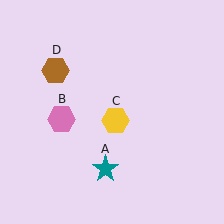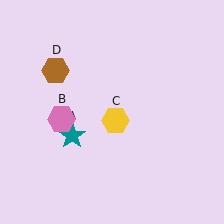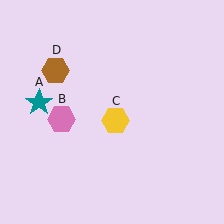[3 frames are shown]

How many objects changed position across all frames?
1 object changed position: teal star (object A).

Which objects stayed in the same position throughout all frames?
Pink hexagon (object B) and yellow hexagon (object C) and brown hexagon (object D) remained stationary.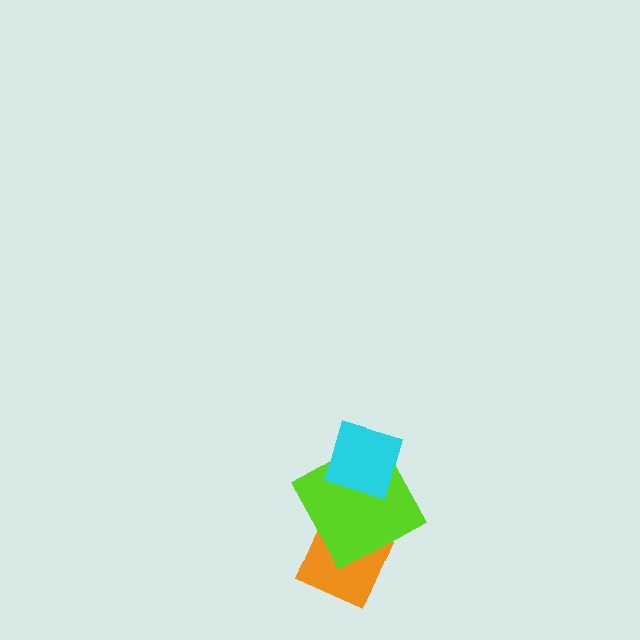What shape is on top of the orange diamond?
The lime square is on top of the orange diamond.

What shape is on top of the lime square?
The cyan diamond is on top of the lime square.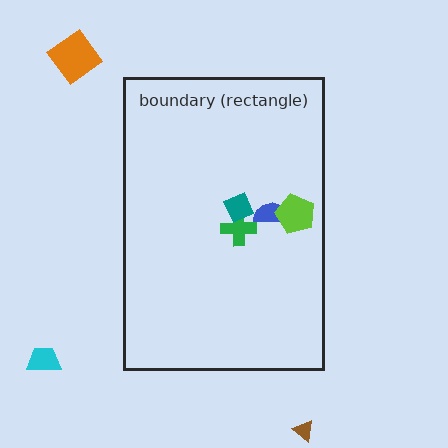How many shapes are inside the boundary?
4 inside, 3 outside.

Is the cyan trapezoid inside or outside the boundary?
Outside.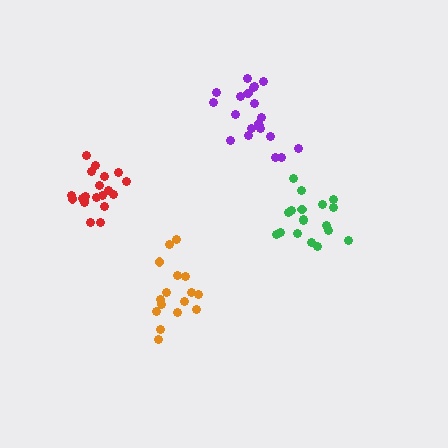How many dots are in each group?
Group 1: 18 dots, Group 2: 16 dots, Group 3: 21 dots, Group 4: 20 dots (75 total).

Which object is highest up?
The purple cluster is topmost.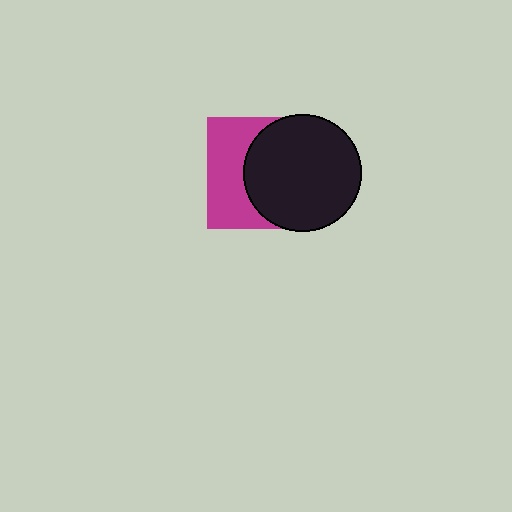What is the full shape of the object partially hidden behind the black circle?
The partially hidden object is a magenta square.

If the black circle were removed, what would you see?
You would see the complete magenta square.